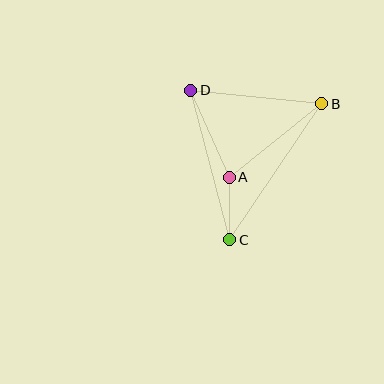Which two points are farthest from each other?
Points B and C are farthest from each other.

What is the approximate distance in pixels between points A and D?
The distance between A and D is approximately 95 pixels.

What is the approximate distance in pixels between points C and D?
The distance between C and D is approximately 155 pixels.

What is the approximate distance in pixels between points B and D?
The distance between B and D is approximately 132 pixels.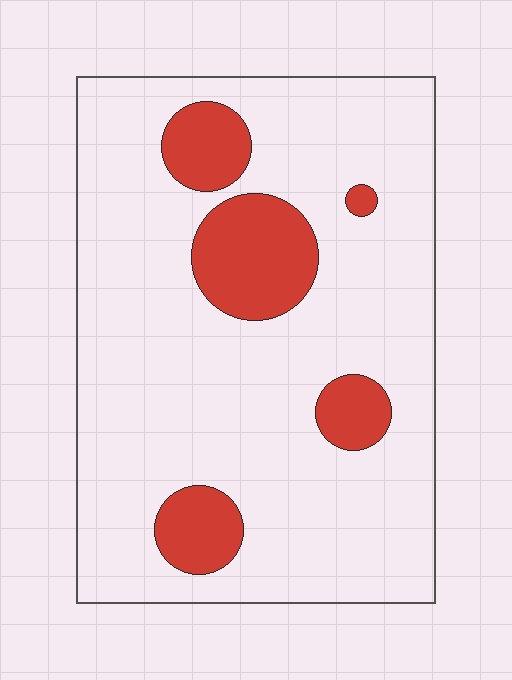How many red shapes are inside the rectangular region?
5.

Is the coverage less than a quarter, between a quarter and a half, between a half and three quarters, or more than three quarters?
Less than a quarter.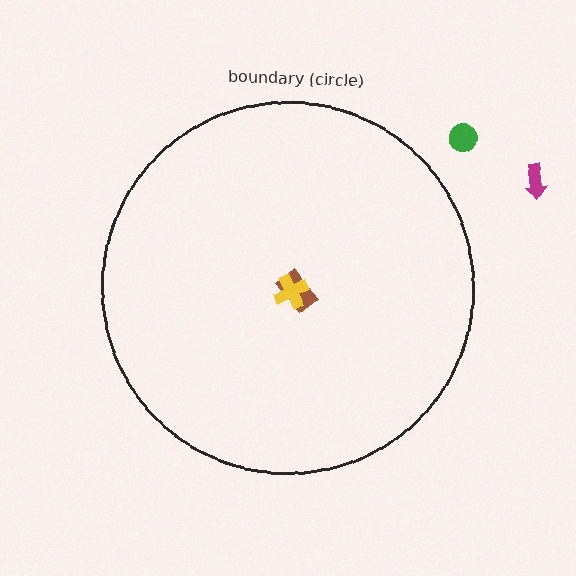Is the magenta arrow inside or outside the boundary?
Outside.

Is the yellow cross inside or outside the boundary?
Inside.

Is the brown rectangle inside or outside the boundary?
Inside.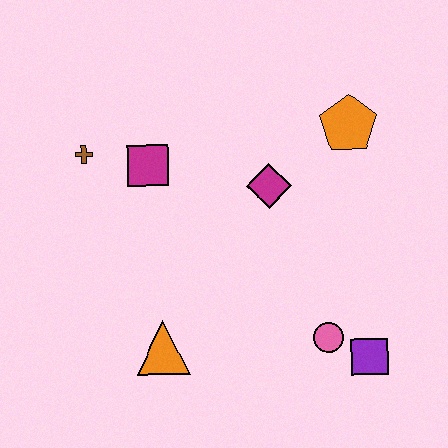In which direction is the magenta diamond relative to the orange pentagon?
The magenta diamond is to the left of the orange pentagon.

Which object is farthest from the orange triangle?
The orange pentagon is farthest from the orange triangle.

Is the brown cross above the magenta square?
Yes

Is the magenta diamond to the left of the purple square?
Yes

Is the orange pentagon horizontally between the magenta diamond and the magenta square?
No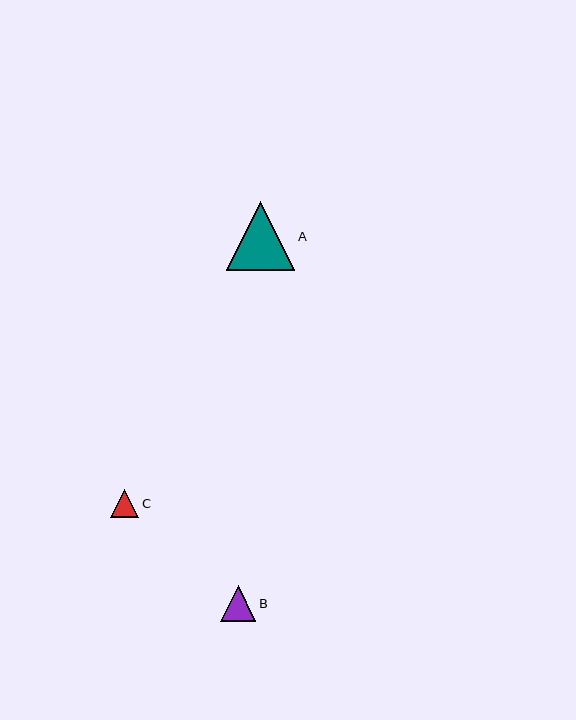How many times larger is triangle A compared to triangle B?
Triangle A is approximately 1.9 times the size of triangle B.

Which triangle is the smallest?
Triangle C is the smallest with a size of approximately 28 pixels.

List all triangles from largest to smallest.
From largest to smallest: A, B, C.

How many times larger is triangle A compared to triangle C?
Triangle A is approximately 2.4 times the size of triangle C.